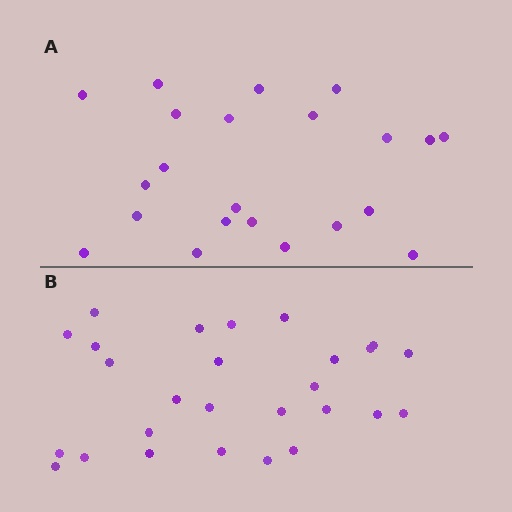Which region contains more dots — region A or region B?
Region B (the bottom region) has more dots.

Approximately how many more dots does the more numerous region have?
Region B has about 5 more dots than region A.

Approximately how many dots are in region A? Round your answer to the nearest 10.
About 20 dots. (The exact count is 22, which rounds to 20.)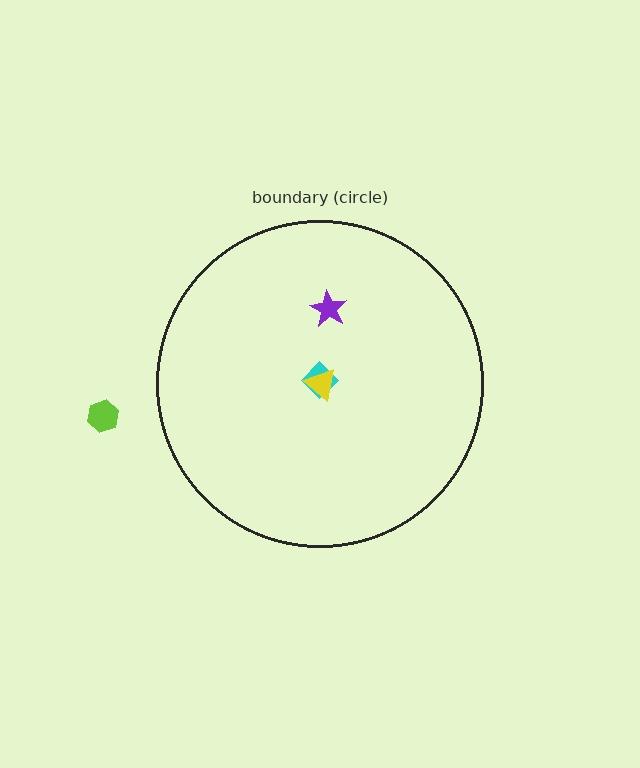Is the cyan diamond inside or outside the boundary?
Inside.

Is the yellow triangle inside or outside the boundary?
Inside.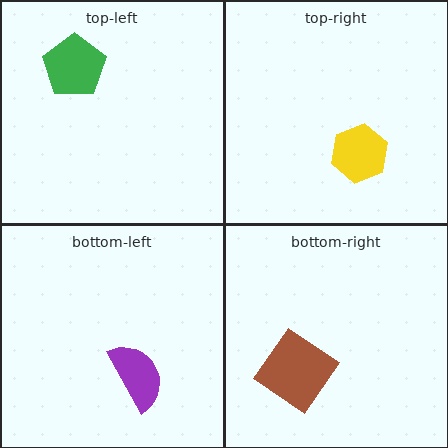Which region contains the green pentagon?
The top-left region.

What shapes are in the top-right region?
The yellow hexagon.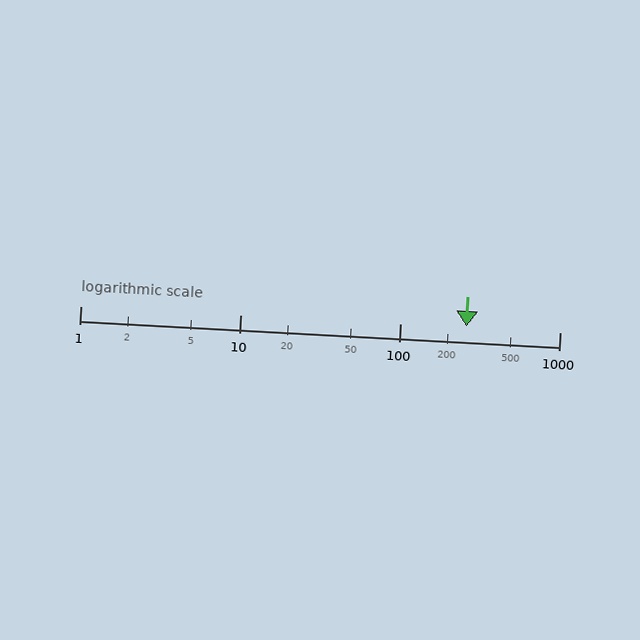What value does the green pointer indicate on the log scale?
The pointer indicates approximately 260.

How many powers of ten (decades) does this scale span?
The scale spans 3 decades, from 1 to 1000.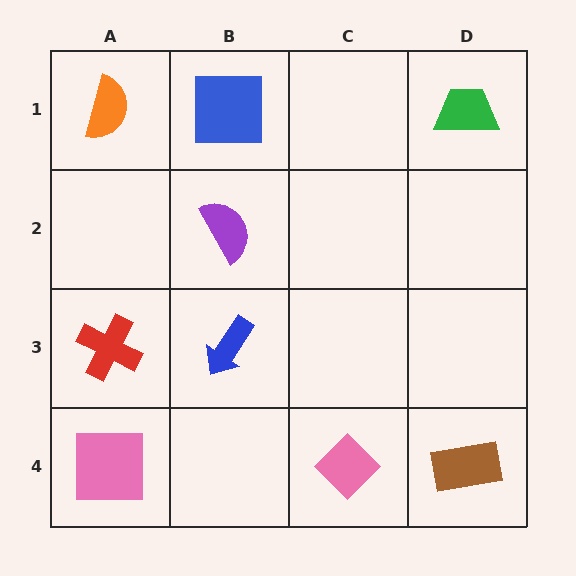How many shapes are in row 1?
3 shapes.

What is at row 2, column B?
A purple semicircle.